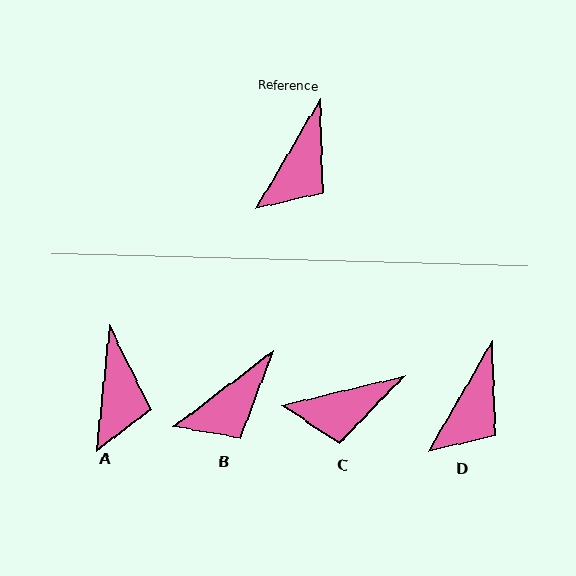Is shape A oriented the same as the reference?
No, it is off by about 24 degrees.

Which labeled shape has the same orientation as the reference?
D.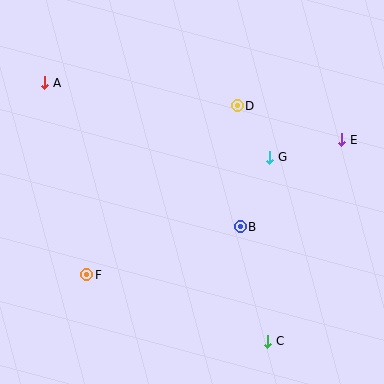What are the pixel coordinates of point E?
Point E is at (342, 140).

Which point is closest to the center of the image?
Point B at (240, 227) is closest to the center.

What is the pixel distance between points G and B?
The distance between G and B is 75 pixels.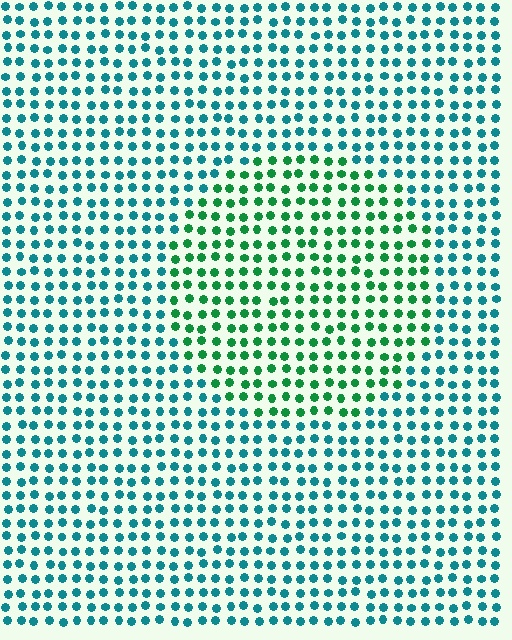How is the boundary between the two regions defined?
The boundary is defined purely by a slight shift in hue (about 43 degrees). Spacing, size, and orientation are identical on both sides.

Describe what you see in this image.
The image is filled with small teal elements in a uniform arrangement. A circle-shaped region is visible where the elements are tinted to a slightly different hue, forming a subtle color boundary.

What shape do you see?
I see a circle.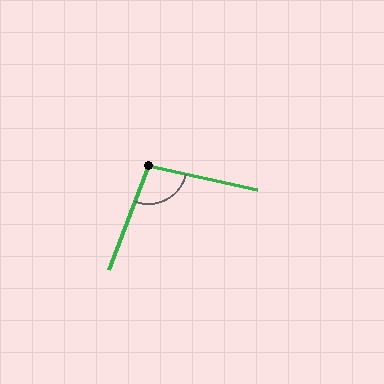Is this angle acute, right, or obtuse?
It is obtuse.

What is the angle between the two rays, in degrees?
Approximately 98 degrees.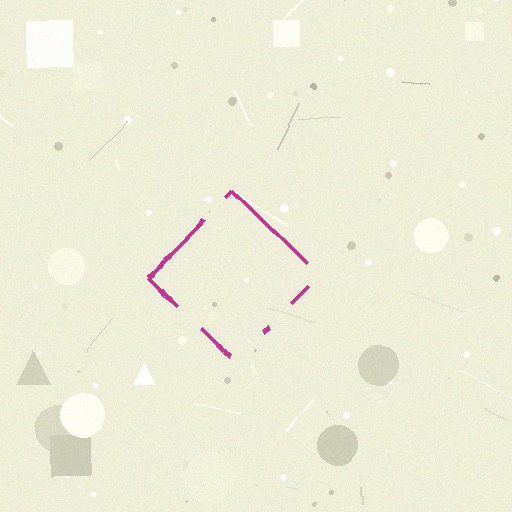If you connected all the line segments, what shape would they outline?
They would outline a diamond.